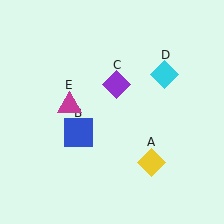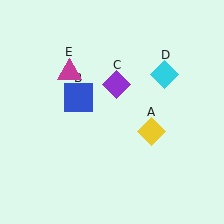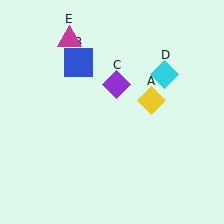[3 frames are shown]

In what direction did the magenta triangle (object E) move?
The magenta triangle (object E) moved up.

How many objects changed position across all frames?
3 objects changed position: yellow diamond (object A), blue square (object B), magenta triangle (object E).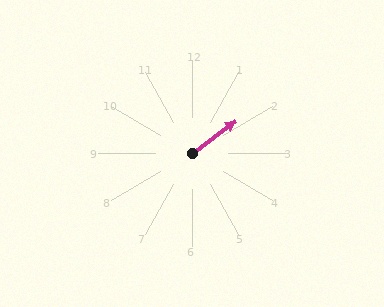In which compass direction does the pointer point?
Northeast.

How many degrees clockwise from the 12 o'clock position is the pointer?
Approximately 53 degrees.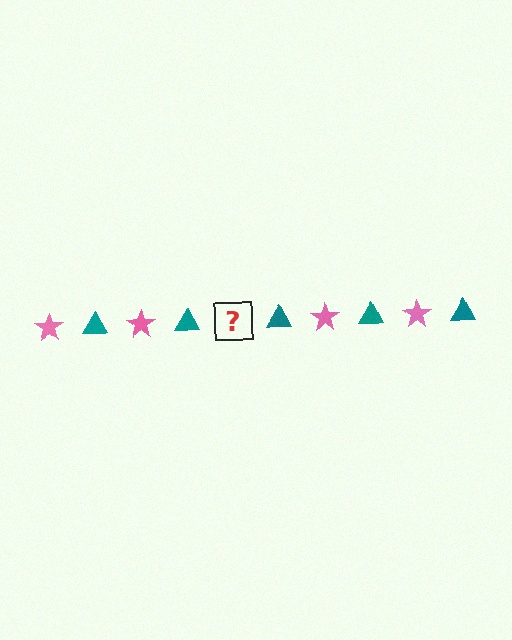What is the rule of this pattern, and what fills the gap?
The rule is that the pattern alternates between pink star and teal triangle. The gap should be filled with a pink star.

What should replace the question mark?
The question mark should be replaced with a pink star.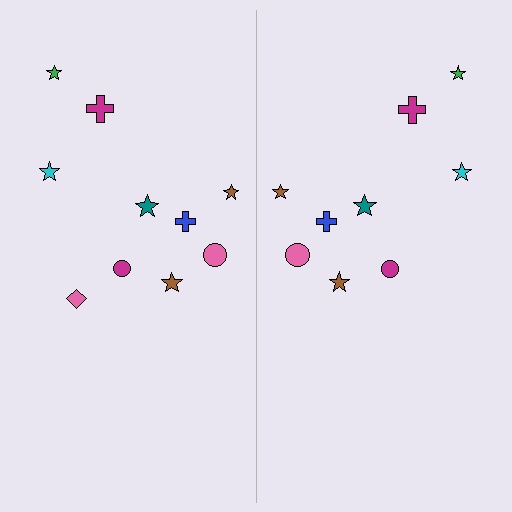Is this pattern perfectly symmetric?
No, the pattern is not perfectly symmetric. A pink diamond is missing from the right side.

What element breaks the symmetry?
A pink diamond is missing from the right side.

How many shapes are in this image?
There are 19 shapes in this image.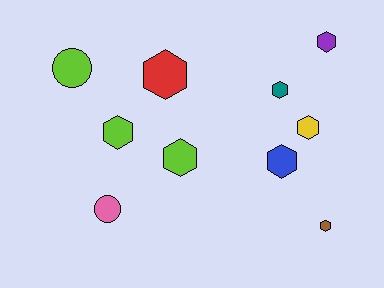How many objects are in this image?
There are 10 objects.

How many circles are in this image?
There are 2 circles.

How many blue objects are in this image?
There is 1 blue object.